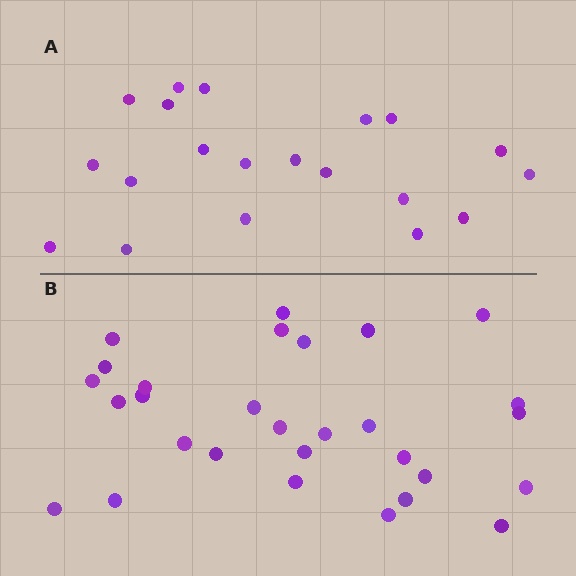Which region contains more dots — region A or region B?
Region B (the bottom region) has more dots.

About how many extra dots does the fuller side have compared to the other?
Region B has roughly 8 or so more dots than region A.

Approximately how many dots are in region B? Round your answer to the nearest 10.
About 30 dots. (The exact count is 29, which rounds to 30.)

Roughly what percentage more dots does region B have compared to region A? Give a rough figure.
About 45% more.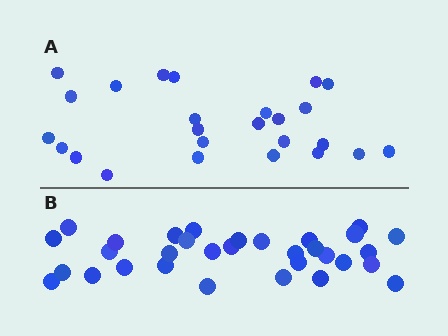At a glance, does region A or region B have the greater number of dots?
Region B (the bottom region) has more dots.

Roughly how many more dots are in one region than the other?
Region B has roughly 8 or so more dots than region A.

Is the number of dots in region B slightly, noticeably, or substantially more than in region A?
Region B has noticeably more, but not dramatically so. The ratio is roughly 1.3 to 1.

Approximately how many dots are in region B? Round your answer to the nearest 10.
About 30 dots. (The exact count is 32, which rounds to 30.)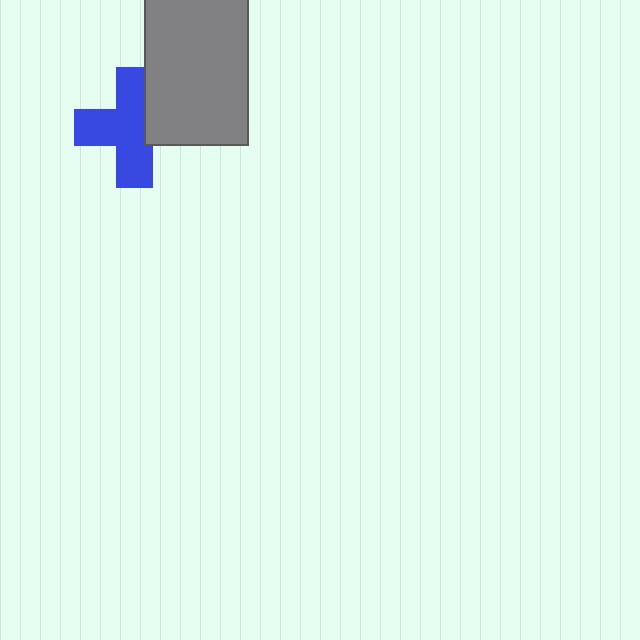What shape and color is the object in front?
The object in front is a gray rectangle.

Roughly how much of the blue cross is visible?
Most of it is visible (roughly 70%).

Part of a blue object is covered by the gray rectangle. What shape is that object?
It is a cross.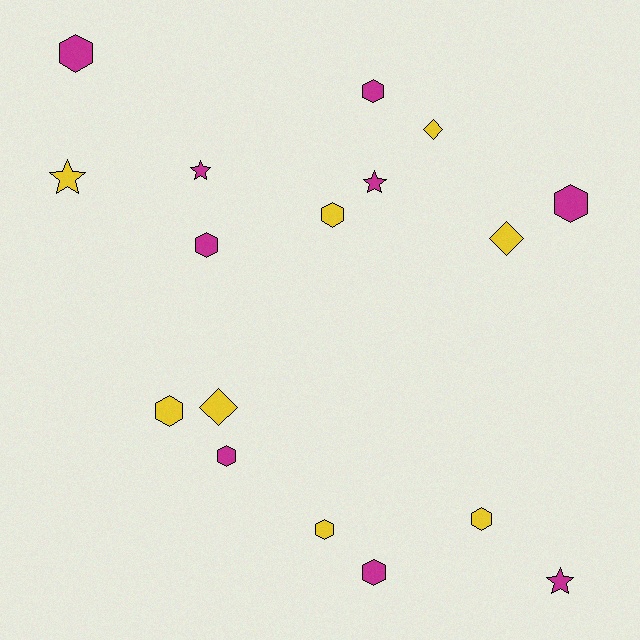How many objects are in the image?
There are 17 objects.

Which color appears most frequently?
Magenta, with 9 objects.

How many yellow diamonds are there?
There are 3 yellow diamonds.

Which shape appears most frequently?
Hexagon, with 10 objects.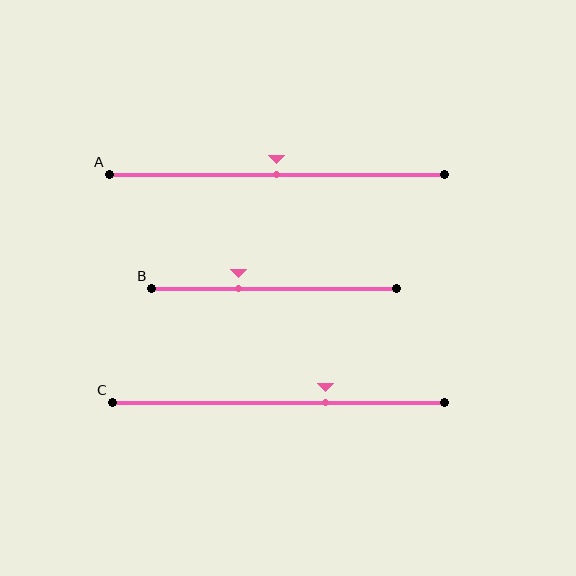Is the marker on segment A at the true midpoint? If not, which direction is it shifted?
Yes, the marker on segment A is at the true midpoint.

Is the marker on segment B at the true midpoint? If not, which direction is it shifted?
No, the marker on segment B is shifted to the left by about 15% of the segment length.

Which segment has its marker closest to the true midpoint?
Segment A has its marker closest to the true midpoint.